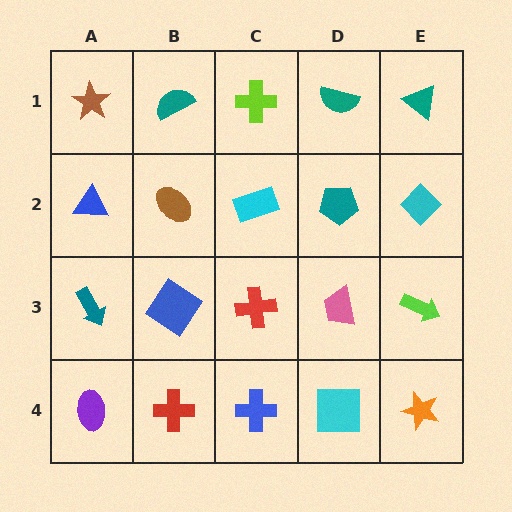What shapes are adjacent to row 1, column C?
A cyan rectangle (row 2, column C), a teal semicircle (row 1, column B), a teal semicircle (row 1, column D).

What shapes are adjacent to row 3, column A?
A blue triangle (row 2, column A), a purple ellipse (row 4, column A), a blue diamond (row 3, column B).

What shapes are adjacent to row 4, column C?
A red cross (row 3, column C), a red cross (row 4, column B), a cyan square (row 4, column D).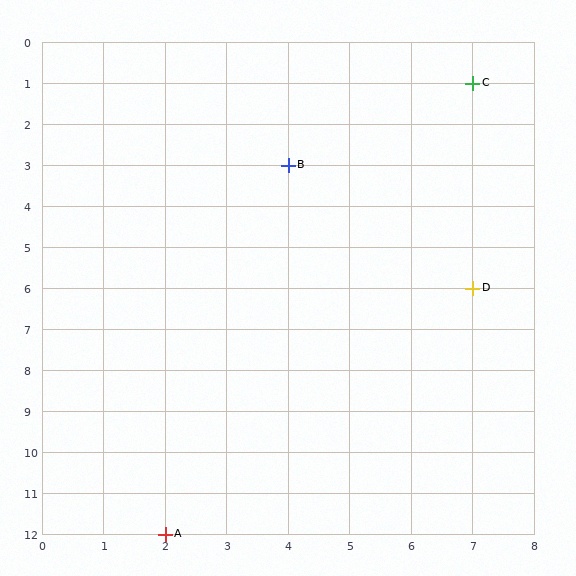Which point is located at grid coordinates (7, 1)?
Point C is at (7, 1).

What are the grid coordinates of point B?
Point B is at grid coordinates (4, 3).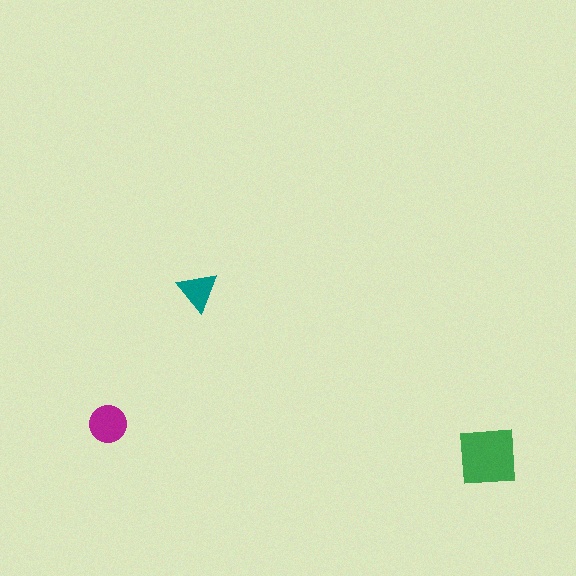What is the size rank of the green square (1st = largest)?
1st.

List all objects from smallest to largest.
The teal triangle, the magenta circle, the green square.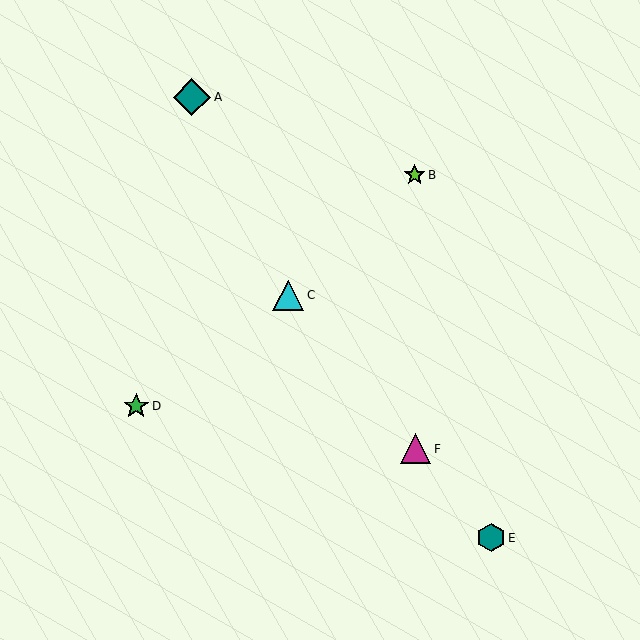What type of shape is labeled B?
Shape B is a lime star.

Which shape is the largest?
The teal diamond (labeled A) is the largest.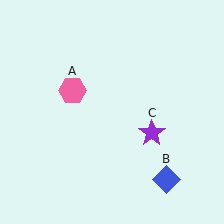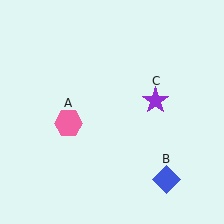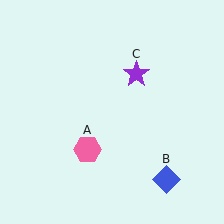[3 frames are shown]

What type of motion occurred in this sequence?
The pink hexagon (object A), purple star (object C) rotated counterclockwise around the center of the scene.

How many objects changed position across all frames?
2 objects changed position: pink hexagon (object A), purple star (object C).